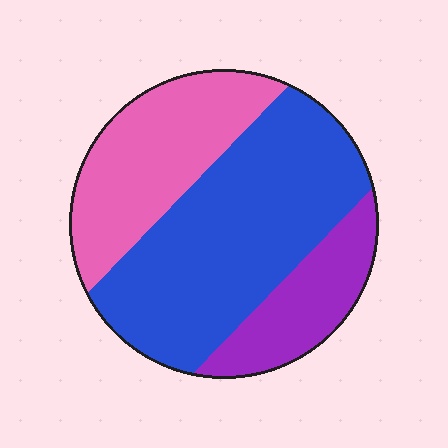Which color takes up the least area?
Purple, at roughly 20%.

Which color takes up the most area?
Blue, at roughly 50%.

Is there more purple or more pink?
Pink.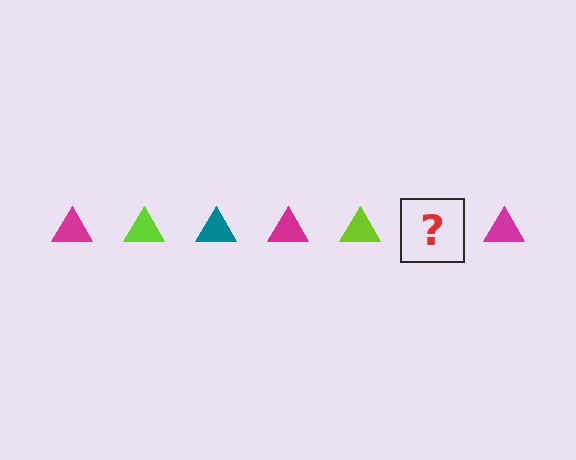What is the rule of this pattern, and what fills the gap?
The rule is that the pattern cycles through magenta, lime, teal triangles. The gap should be filled with a teal triangle.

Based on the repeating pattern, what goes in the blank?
The blank should be a teal triangle.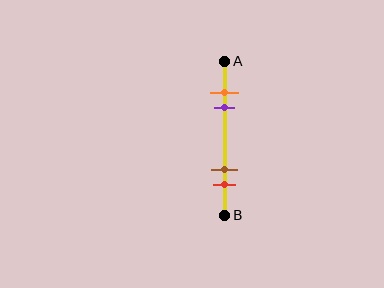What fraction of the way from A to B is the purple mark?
The purple mark is approximately 30% (0.3) of the way from A to B.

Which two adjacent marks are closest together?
The orange and purple marks are the closest adjacent pair.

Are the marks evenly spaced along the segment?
No, the marks are not evenly spaced.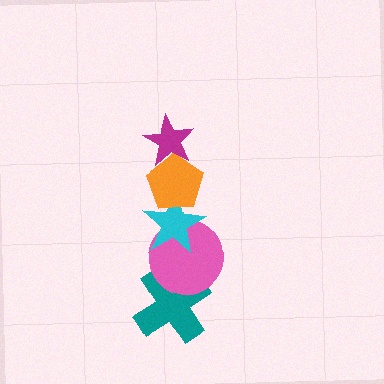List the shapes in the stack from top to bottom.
From top to bottom: the magenta star, the orange pentagon, the cyan star, the pink circle, the teal cross.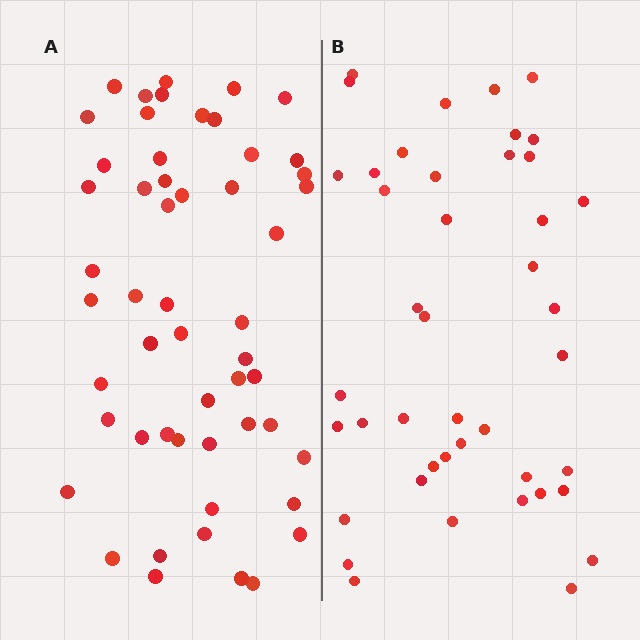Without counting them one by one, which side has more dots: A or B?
Region A (the left region) has more dots.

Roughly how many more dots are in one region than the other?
Region A has roughly 10 or so more dots than region B.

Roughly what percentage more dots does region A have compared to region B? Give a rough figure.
About 25% more.